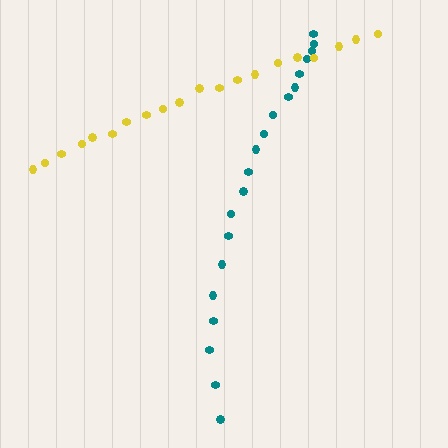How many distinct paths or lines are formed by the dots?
There are 2 distinct paths.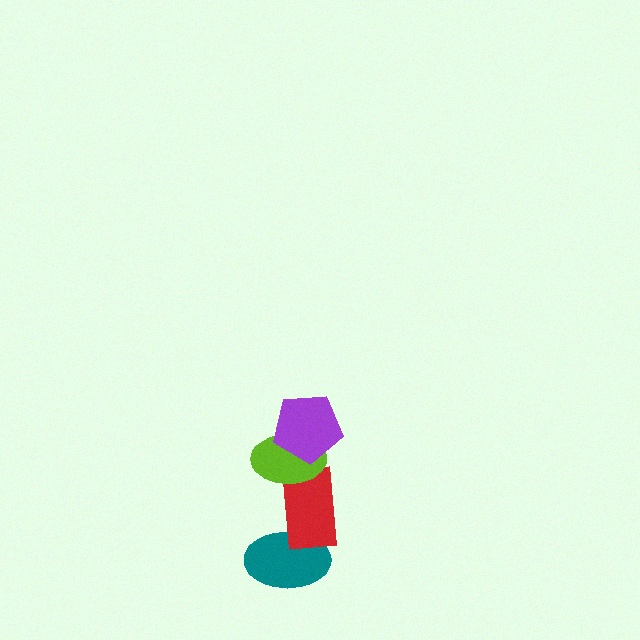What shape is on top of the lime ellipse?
The purple pentagon is on top of the lime ellipse.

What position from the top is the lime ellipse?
The lime ellipse is 2nd from the top.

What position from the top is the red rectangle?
The red rectangle is 3rd from the top.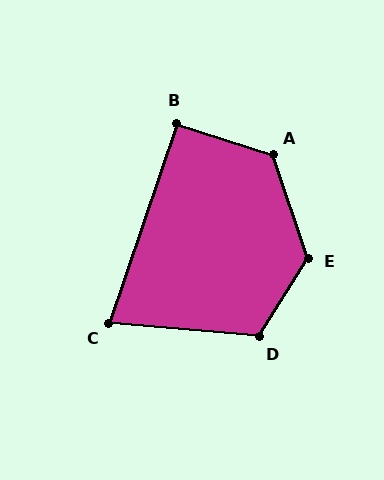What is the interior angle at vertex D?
Approximately 117 degrees (obtuse).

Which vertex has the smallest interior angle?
C, at approximately 76 degrees.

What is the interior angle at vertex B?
Approximately 91 degrees (approximately right).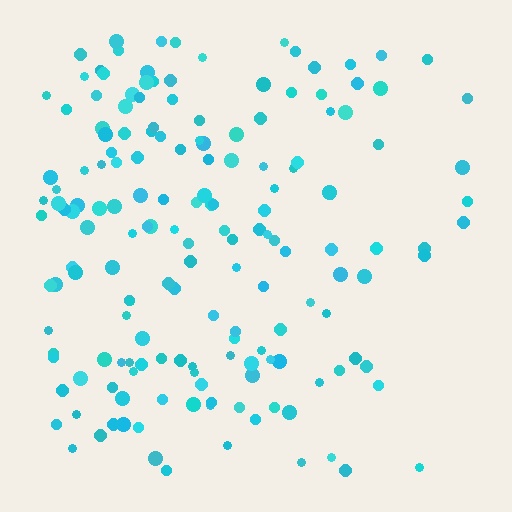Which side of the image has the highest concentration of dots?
The left.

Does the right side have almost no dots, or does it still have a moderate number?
Still a moderate number, just noticeably fewer than the left.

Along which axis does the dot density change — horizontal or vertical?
Horizontal.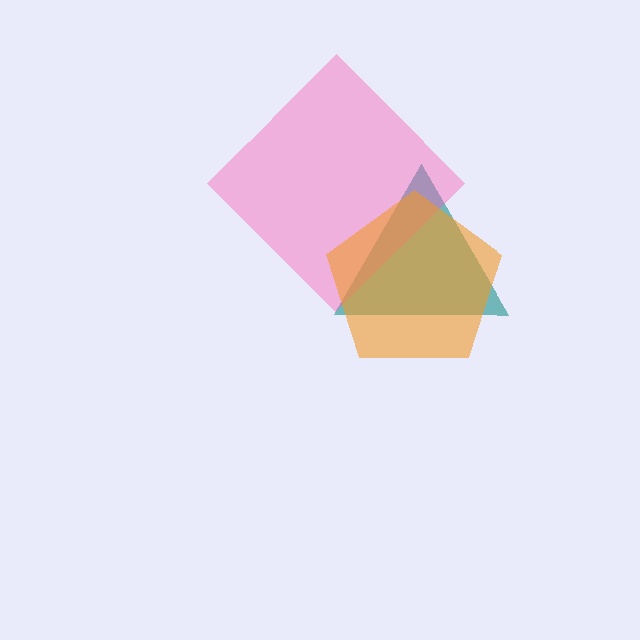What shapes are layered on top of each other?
The layered shapes are: a teal triangle, a pink diamond, an orange pentagon.